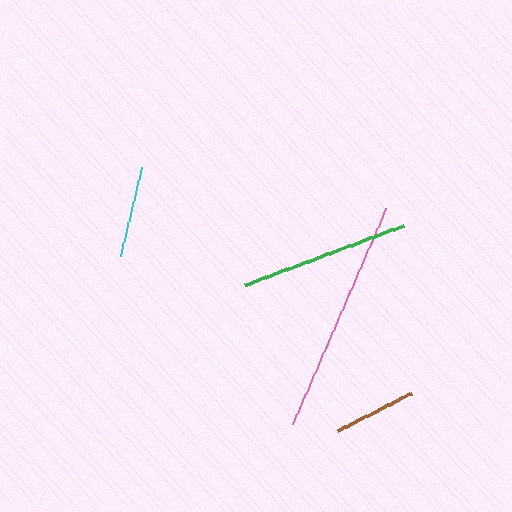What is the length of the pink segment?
The pink segment is approximately 235 pixels long.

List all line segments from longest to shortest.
From longest to shortest: pink, green, cyan, brown.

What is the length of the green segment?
The green segment is approximately 170 pixels long.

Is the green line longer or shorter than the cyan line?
The green line is longer than the cyan line.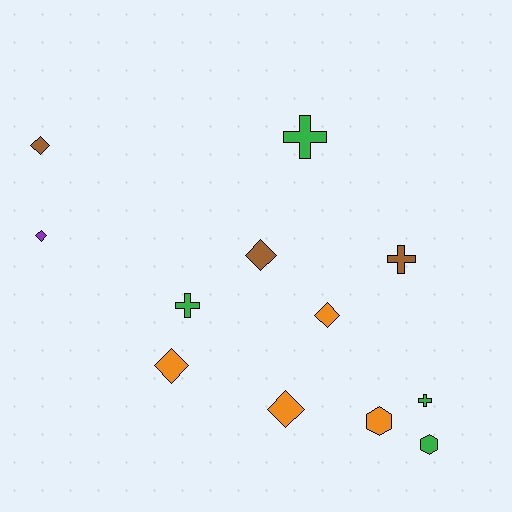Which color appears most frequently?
Green, with 4 objects.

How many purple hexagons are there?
There are no purple hexagons.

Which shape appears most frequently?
Diamond, with 6 objects.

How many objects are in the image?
There are 12 objects.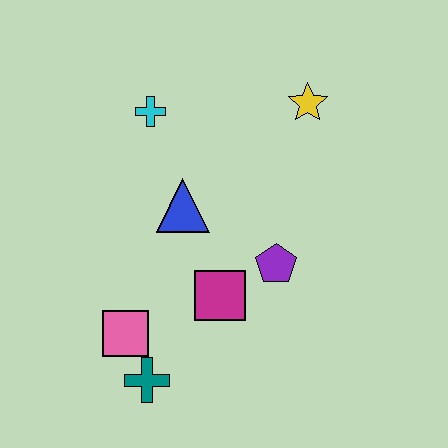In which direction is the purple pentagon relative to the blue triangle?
The purple pentagon is to the right of the blue triangle.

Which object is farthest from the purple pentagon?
The cyan cross is farthest from the purple pentagon.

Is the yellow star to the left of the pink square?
No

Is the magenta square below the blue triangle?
Yes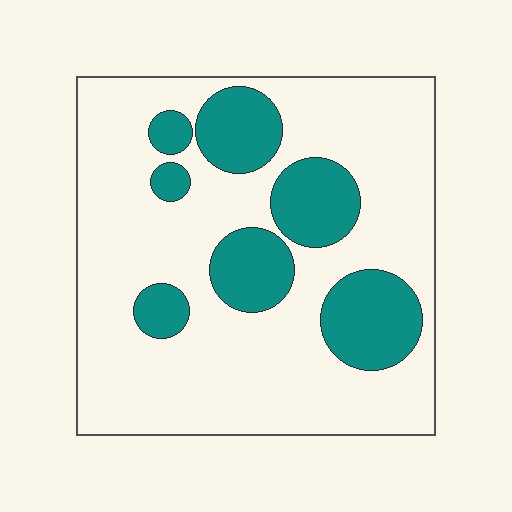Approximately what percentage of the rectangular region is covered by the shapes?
Approximately 25%.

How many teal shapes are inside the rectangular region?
7.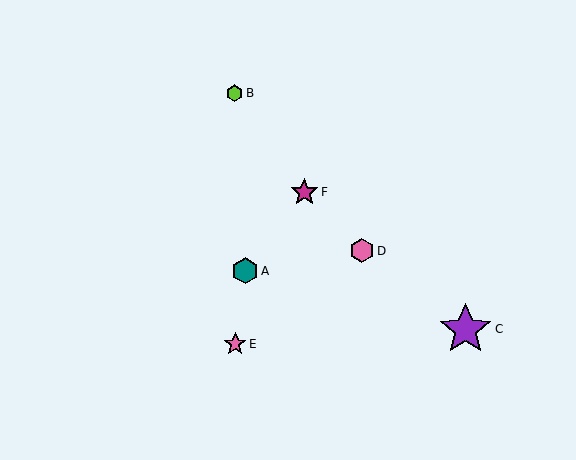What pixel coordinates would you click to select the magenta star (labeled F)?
Click at (304, 192) to select the magenta star F.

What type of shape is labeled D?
Shape D is a pink hexagon.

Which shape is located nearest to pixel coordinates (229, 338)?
The pink star (labeled E) at (235, 344) is nearest to that location.